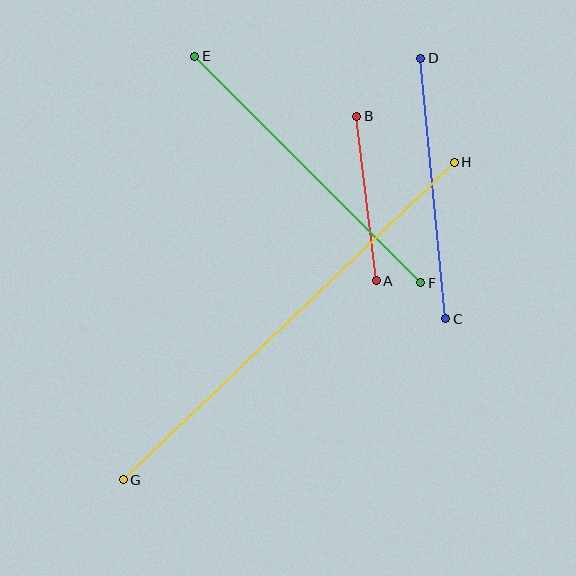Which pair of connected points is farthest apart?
Points G and H are farthest apart.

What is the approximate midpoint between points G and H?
The midpoint is at approximately (289, 321) pixels.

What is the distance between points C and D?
The distance is approximately 262 pixels.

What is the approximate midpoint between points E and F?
The midpoint is at approximately (308, 169) pixels.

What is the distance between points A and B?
The distance is approximately 166 pixels.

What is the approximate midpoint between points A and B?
The midpoint is at approximately (367, 198) pixels.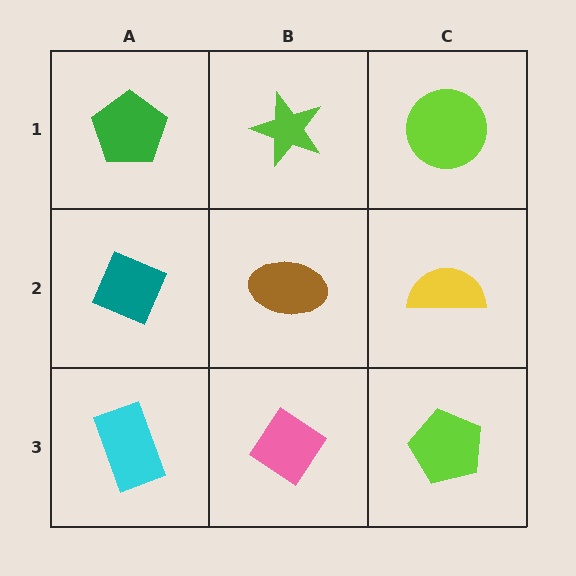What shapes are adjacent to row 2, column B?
A lime star (row 1, column B), a pink diamond (row 3, column B), a teal diamond (row 2, column A), a yellow semicircle (row 2, column C).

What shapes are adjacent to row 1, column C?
A yellow semicircle (row 2, column C), a lime star (row 1, column B).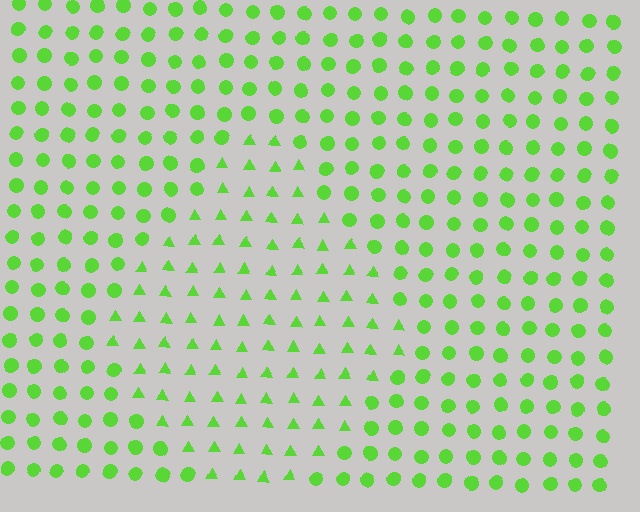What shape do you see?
I see a diamond.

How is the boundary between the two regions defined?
The boundary is defined by a change in element shape: triangles inside vs. circles outside. All elements share the same color and spacing.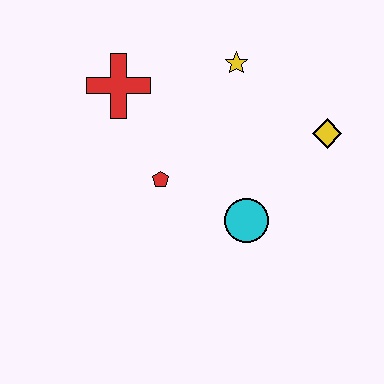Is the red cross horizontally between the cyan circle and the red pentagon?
No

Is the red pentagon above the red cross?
No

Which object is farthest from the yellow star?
The cyan circle is farthest from the yellow star.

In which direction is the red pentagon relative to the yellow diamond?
The red pentagon is to the left of the yellow diamond.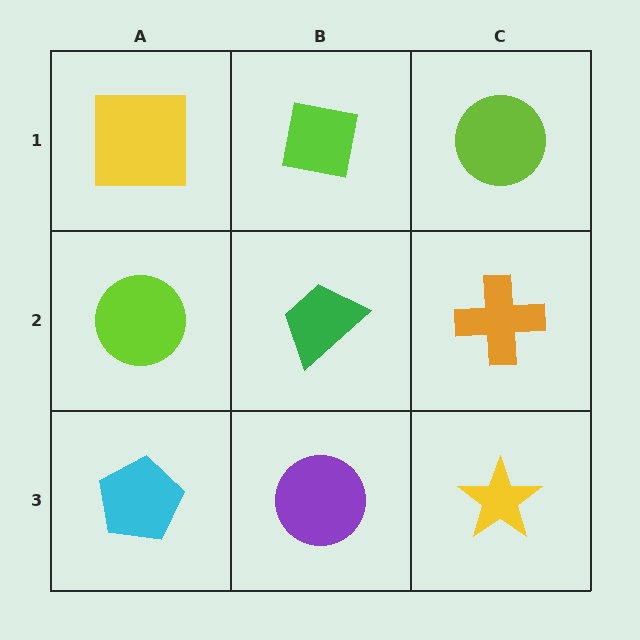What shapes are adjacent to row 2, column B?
A lime square (row 1, column B), a purple circle (row 3, column B), a lime circle (row 2, column A), an orange cross (row 2, column C).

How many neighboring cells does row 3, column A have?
2.